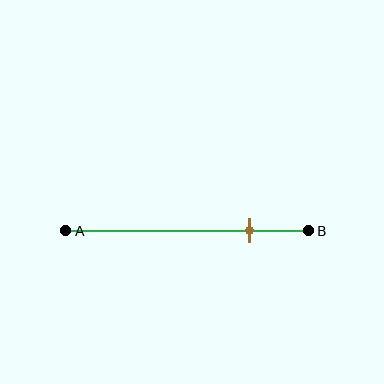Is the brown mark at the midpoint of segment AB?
No, the mark is at about 75% from A, not at the 50% midpoint.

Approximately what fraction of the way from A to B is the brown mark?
The brown mark is approximately 75% of the way from A to B.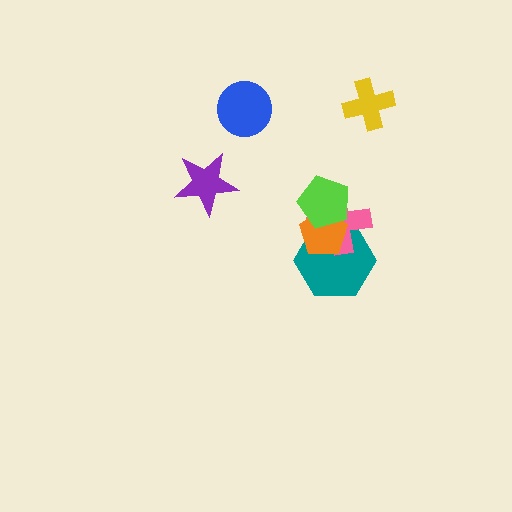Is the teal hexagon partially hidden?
Yes, it is partially covered by another shape.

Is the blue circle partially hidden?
No, no other shape covers it.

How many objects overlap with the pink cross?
3 objects overlap with the pink cross.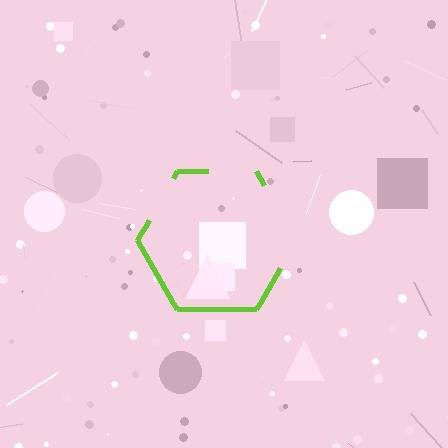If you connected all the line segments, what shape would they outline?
They would outline a hexagon.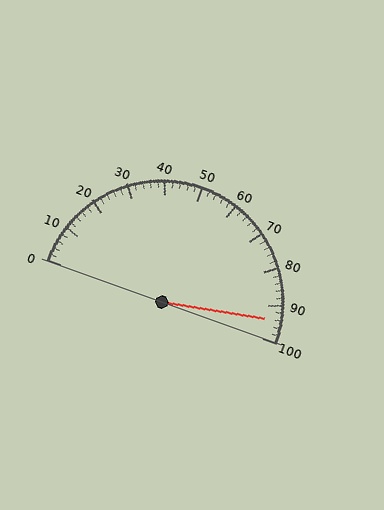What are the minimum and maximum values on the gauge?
The gauge ranges from 0 to 100.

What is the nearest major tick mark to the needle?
The nearest major tick mark is 90.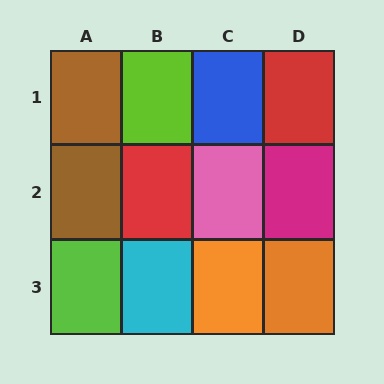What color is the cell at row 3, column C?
Orange.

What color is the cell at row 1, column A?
Brown.